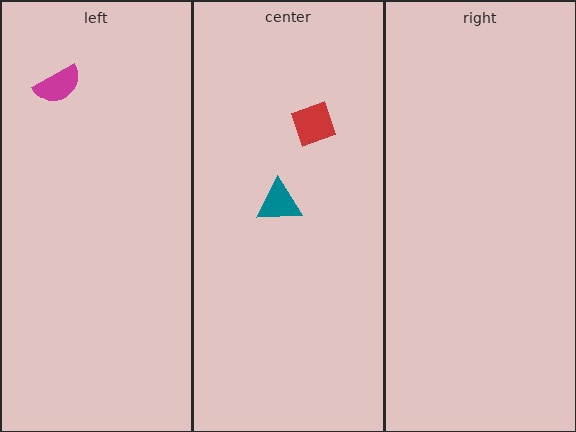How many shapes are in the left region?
1.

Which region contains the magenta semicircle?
The left region.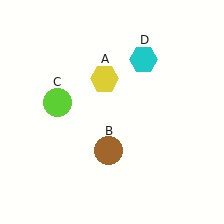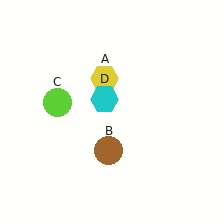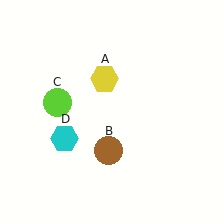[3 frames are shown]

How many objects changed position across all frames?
1 object changed position: cyan hexagon (object D).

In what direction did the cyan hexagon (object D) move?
The cyan hexagon (object D) moved down and to the left.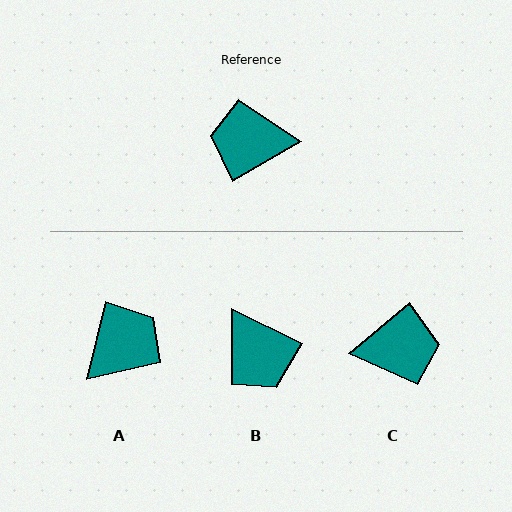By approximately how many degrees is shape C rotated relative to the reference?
Approximately 171 degrees clockwise.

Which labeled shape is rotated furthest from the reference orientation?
C, about 171 degrees away.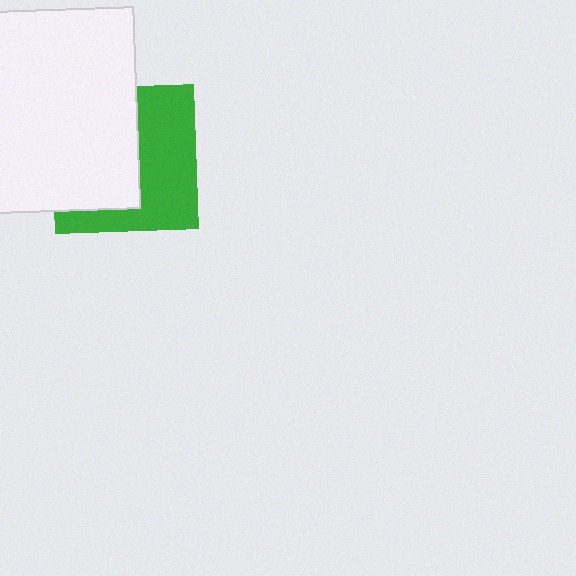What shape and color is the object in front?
The object in front is a white square.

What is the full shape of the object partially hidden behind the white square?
The partially hidden object is a green square.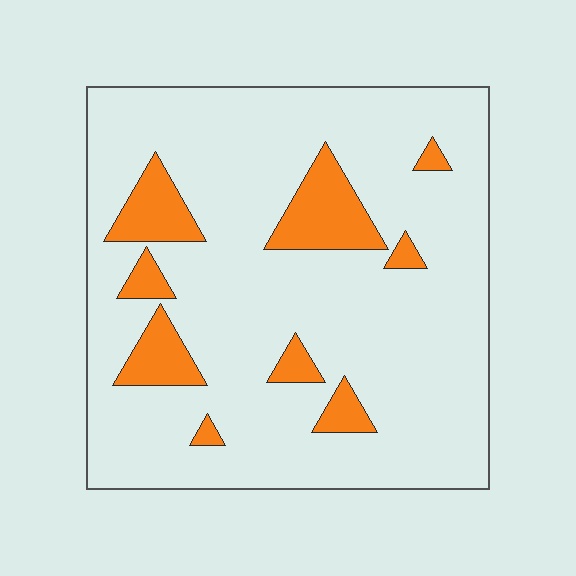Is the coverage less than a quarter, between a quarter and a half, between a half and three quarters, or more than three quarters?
Less than a quarter.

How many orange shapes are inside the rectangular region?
9.